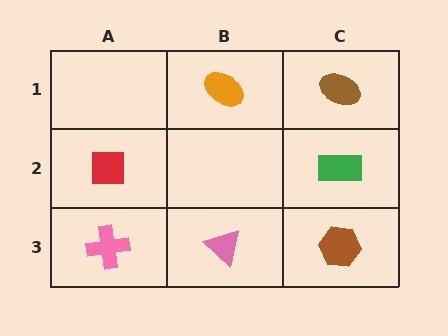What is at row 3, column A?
A pink cross.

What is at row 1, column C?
A brown ellipse.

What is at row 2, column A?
A red square.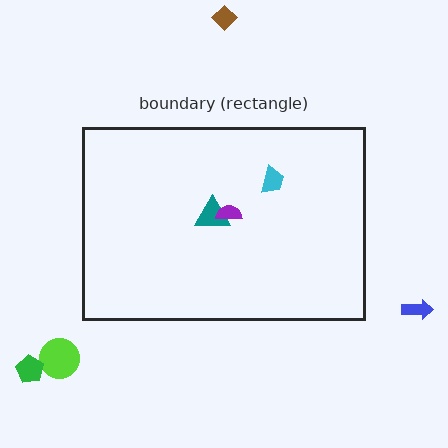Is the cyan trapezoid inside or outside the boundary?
Inside.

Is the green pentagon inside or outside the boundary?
Outside.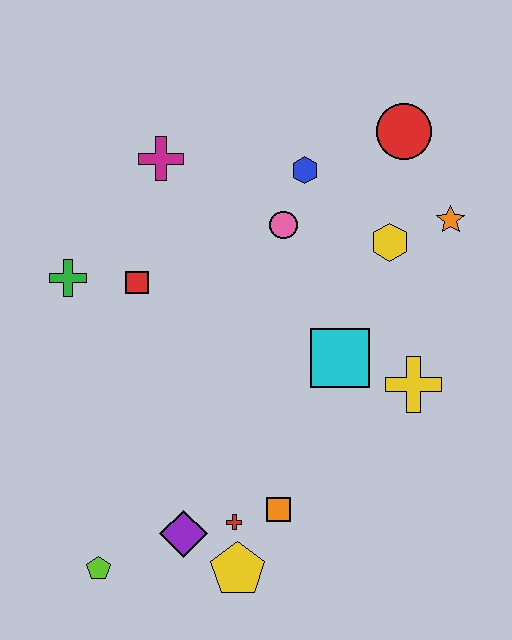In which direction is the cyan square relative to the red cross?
The cyan square is above the red cross.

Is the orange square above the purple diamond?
Yes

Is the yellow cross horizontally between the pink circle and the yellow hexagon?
No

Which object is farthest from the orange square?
The red circle is farthest from the orange square.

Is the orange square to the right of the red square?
Yes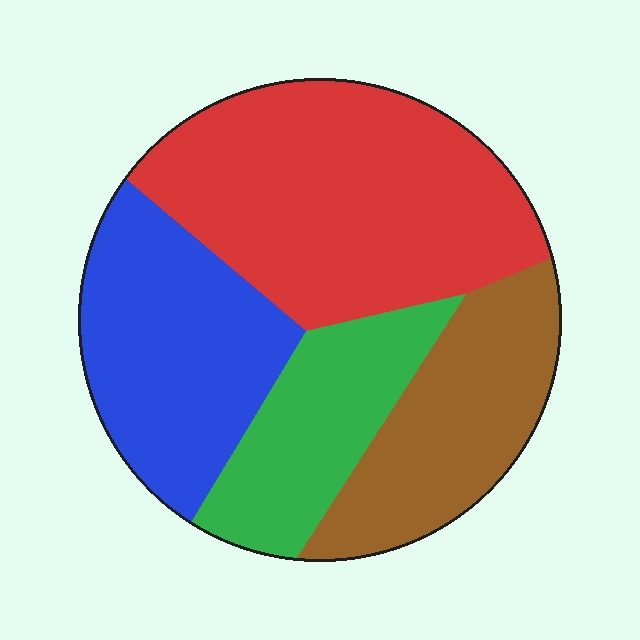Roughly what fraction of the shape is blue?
Blue covers about 25% of the shape.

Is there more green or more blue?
Blue.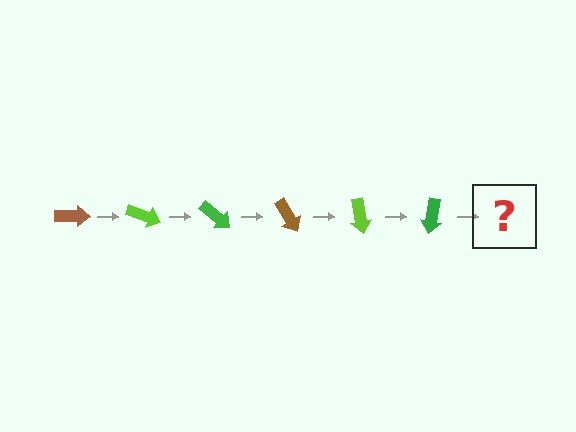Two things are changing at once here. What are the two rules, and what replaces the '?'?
The two rules are that it rotates 20 degrees each step and the color cycles through brown, lime, and green. The '?' should be a brown arrow, rotated 120 degrees from the start.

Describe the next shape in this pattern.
It should be a brown arrow, rotated 120 degrees from the start.